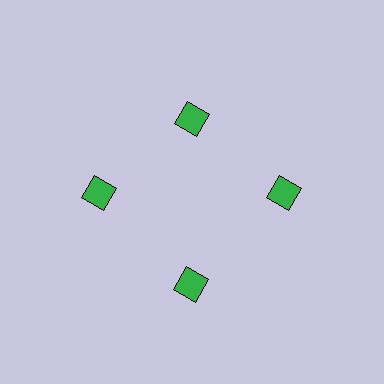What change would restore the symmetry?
The symmetry would be restored by moving it outward, back onto the ring so that all 4 squares sit at equal angles and equal distance from the center.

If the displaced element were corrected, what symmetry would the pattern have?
It would have 4-fold rotational symmetry — the pattern would map onto itself every 90 degrees.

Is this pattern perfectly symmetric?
No. The 4 green squares are arranged in a ring, but one element near the 12 o'clock position is pulled inward toward the center, breaking the 4-fold rotational symmetry.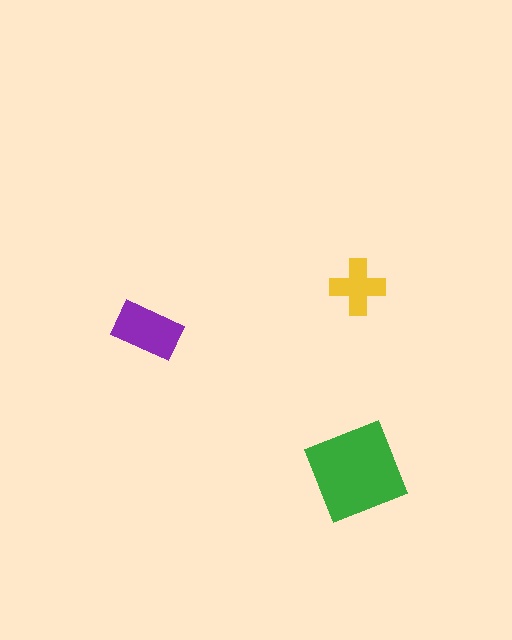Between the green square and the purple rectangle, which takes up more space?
The green square.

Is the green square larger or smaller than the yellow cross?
Larger.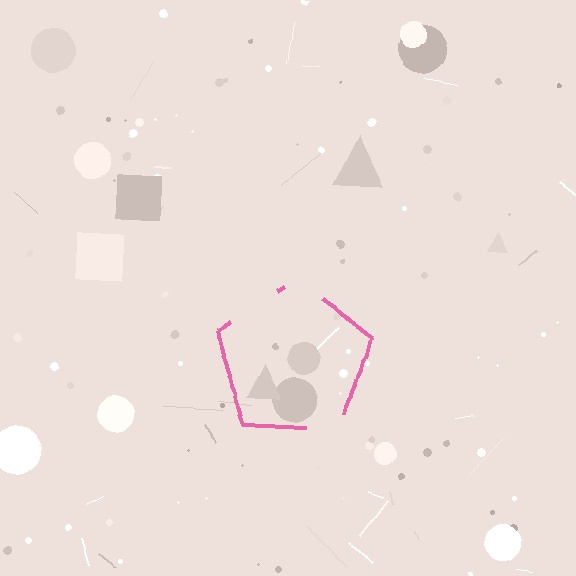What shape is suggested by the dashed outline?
The dashed outline suggests a pentagon.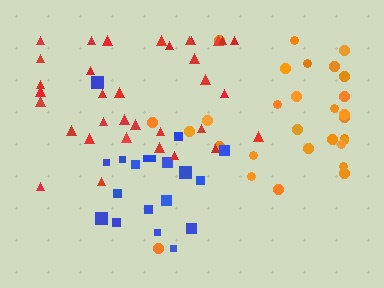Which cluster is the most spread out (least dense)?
Orange.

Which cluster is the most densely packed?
Blue.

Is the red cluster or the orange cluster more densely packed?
Red.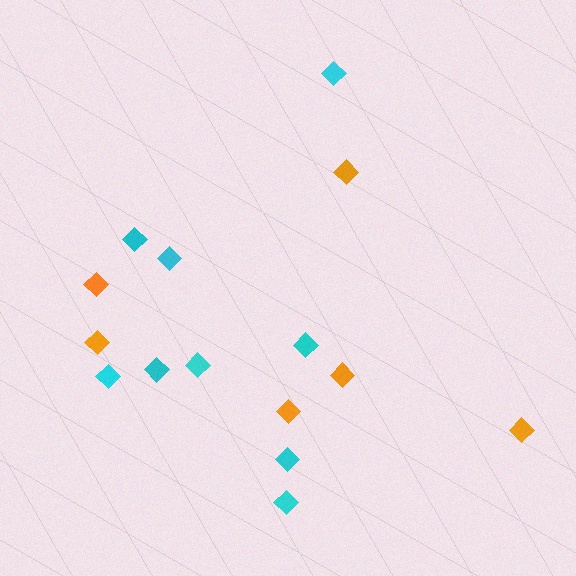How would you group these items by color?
There are 2 groups: one group of orange diamonds (6) and one group of cyan diamonds (9).